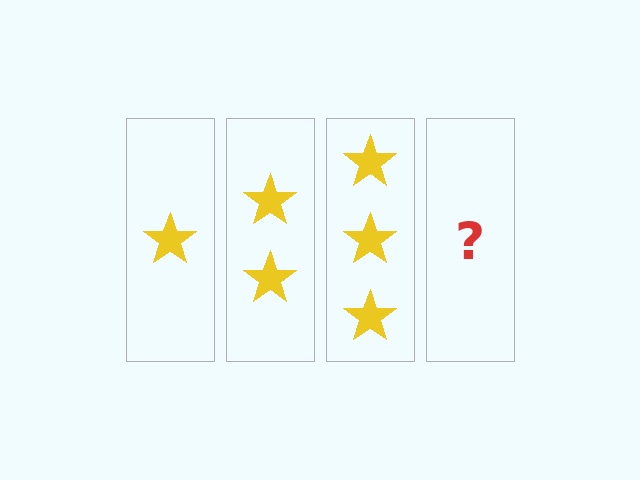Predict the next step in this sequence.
The next step is 4 stars.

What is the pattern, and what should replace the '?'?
The pattern is that each step adds one more star. The '?' should be 4 stars.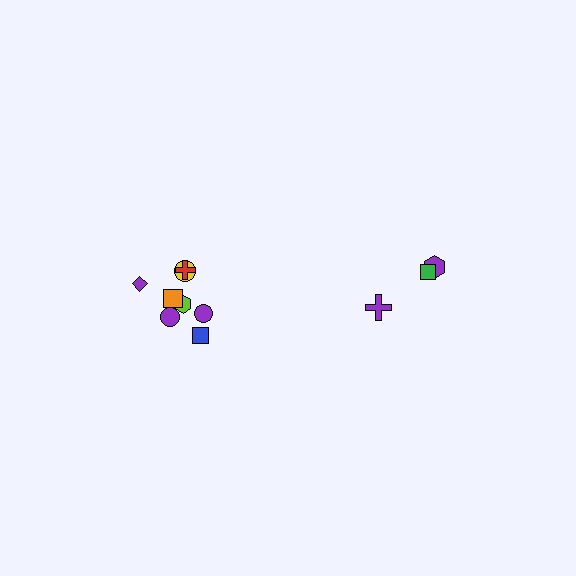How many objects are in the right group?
There are 3 objects.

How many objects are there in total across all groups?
There are 11 objects.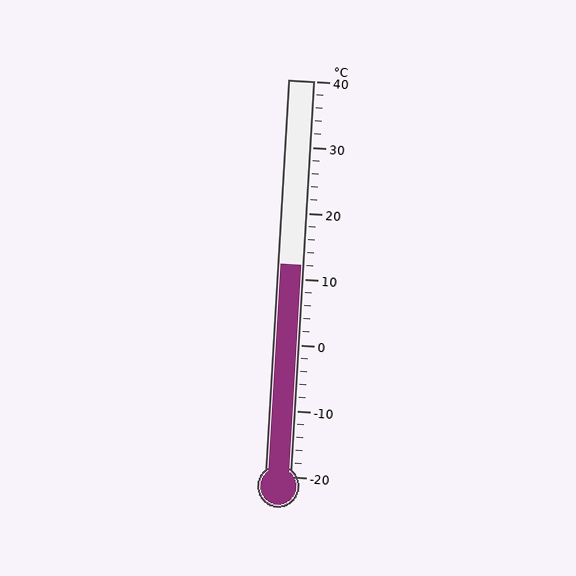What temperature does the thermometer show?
The thermometer shows approximately 12°C.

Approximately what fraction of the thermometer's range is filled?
The thermometer is filled to approximately 55% of its range.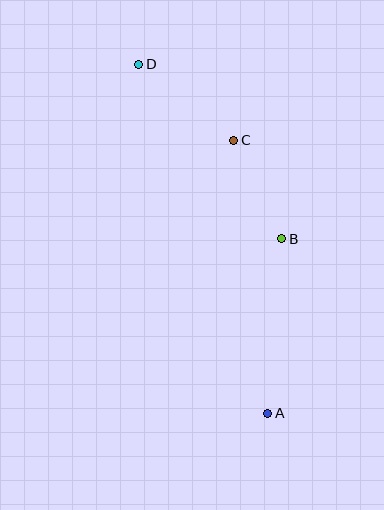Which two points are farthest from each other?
Points A and D are farthest from each other.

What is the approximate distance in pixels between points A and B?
The distance between A and B is approximately 175 pixels.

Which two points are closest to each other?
Points B and C are closest to each other.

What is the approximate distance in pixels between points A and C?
The distance between A and C is approximately 275 pixels.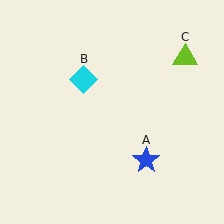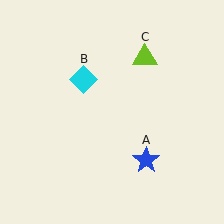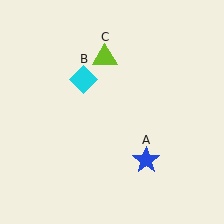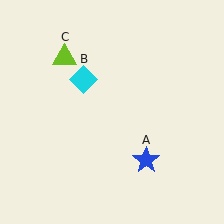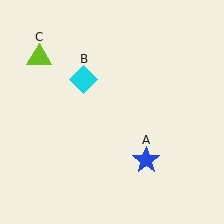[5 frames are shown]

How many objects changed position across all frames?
1 object changed position: lime triangle (object C).